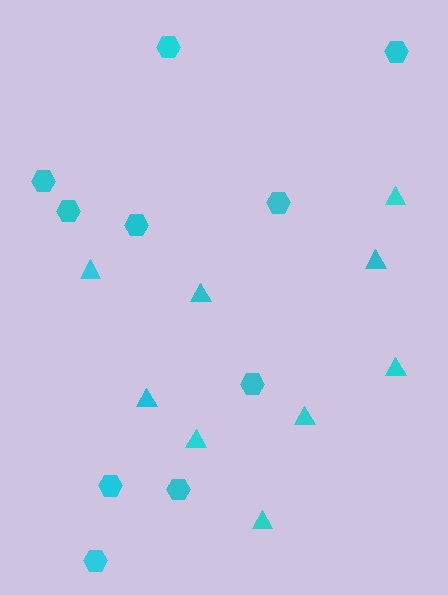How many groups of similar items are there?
There are 2 groups: one group of hexagons (10) and one group of triangles (9).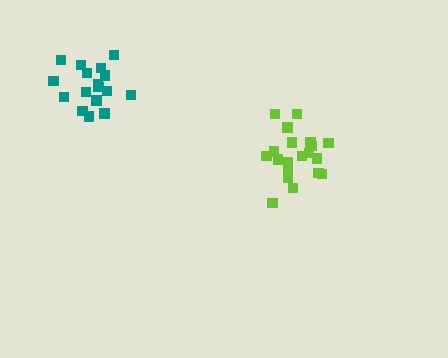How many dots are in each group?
Group 1: 20 dots, Group 2: 17 dots (37 total).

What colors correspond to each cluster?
The clusters are colored: lime, teal.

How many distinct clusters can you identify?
There are 2 distinct clusters.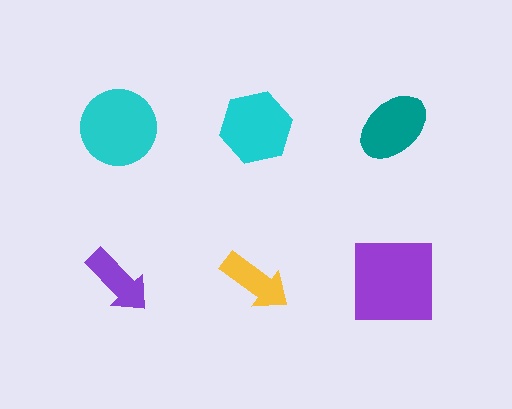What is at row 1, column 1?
A cyan circle.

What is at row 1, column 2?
A cyan hexagon.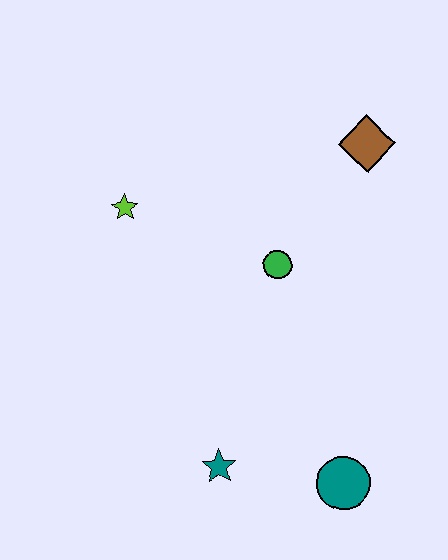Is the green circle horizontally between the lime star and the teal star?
No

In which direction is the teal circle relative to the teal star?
The teal circle is to the right of the teal star.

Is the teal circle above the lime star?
No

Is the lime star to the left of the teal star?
Yes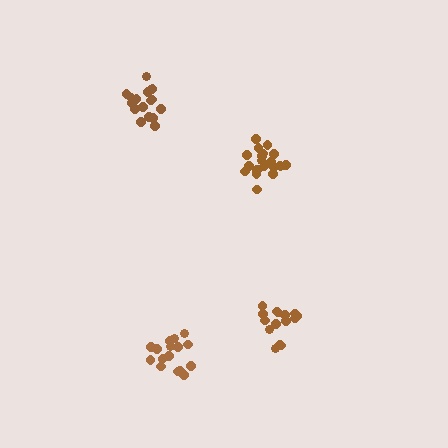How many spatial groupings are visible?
There are 4 spatial groupings.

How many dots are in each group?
Group 1: 17 dots, Group 2: 15 dots, Group 3: 16 dots, Group 4: 20 dots (68 total).